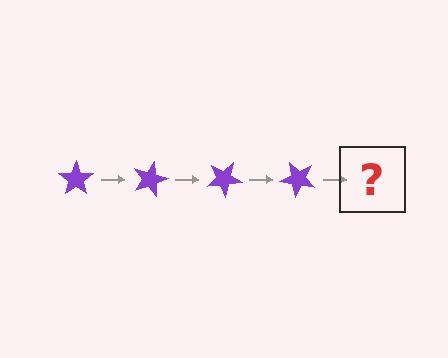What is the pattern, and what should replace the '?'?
The pattern is that the star rotates 15 degrees each step. The '?' should be a purple star rotated 60 degrees.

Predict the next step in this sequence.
The next step is a purple star rotated 60 degrees.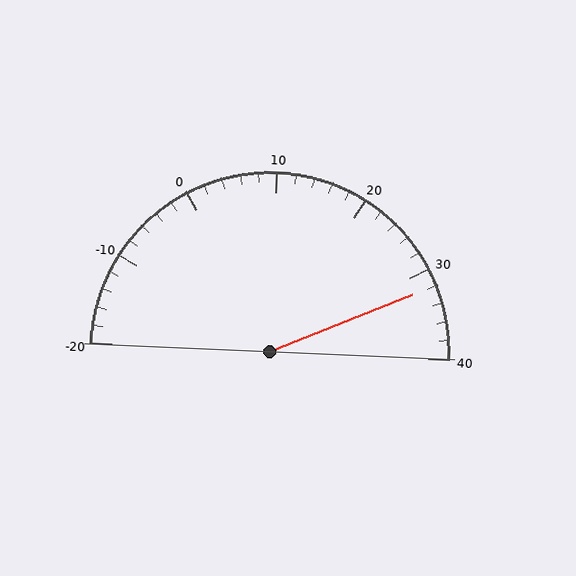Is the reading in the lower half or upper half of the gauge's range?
The reading is in the upper half of the range (-20 to 40).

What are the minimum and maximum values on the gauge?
The gauge ranges from -20 to 40.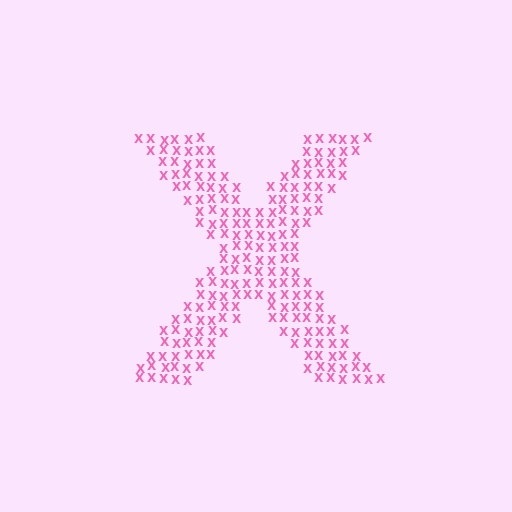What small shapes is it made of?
It is made of small letter X's.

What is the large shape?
The large shape is the letter X.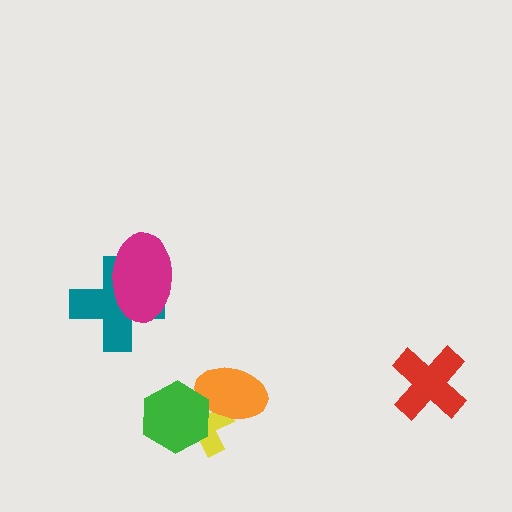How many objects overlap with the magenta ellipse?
1 object overlaps with the magenta ellipse.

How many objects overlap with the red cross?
0 objects overlap with the red cross.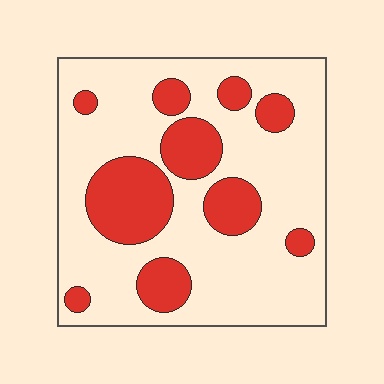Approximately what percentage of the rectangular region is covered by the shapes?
Approximately 25%.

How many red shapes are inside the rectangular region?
10.